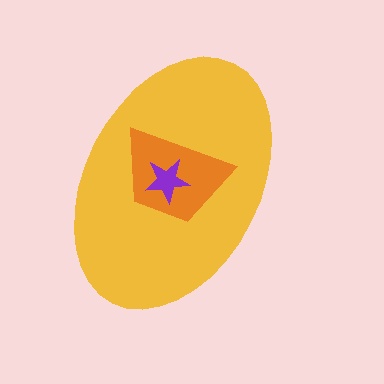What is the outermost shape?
The yellow ellipse.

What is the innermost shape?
The purple star.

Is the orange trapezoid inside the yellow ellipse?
Yes.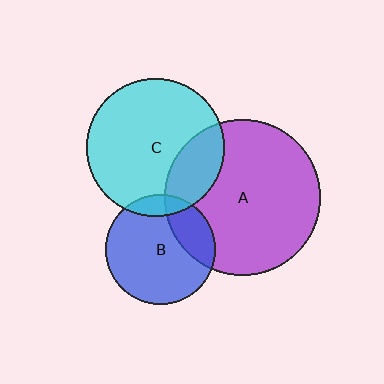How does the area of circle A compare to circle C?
Approximately 1.3 times.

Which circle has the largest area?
Circle A (purple).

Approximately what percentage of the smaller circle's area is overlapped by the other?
Approximately 10%.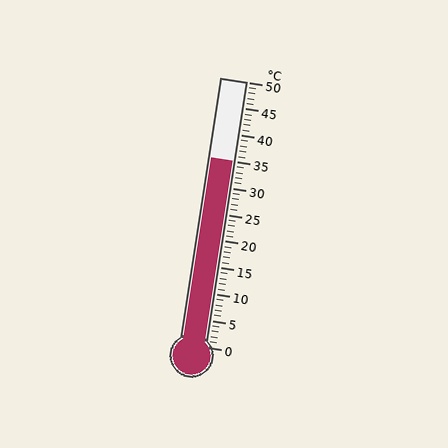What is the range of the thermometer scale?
The thermometer scale ranges from 0°C to 50°C.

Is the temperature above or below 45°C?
The temperature is below 45°C.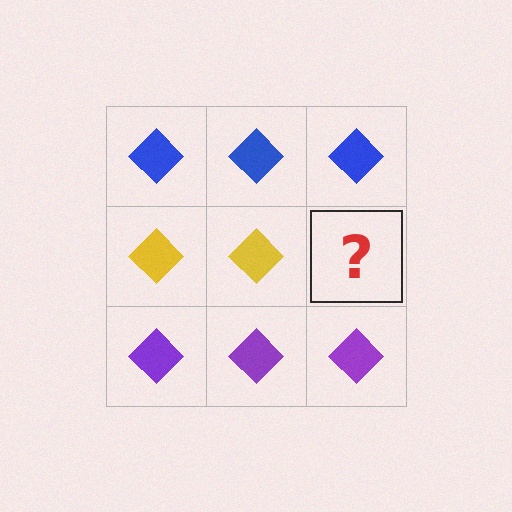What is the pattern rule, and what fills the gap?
The rule is that each row has a consistent color. The gap should be filled with a yellow diamond.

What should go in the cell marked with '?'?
The missing cell should contain a yellow diamond.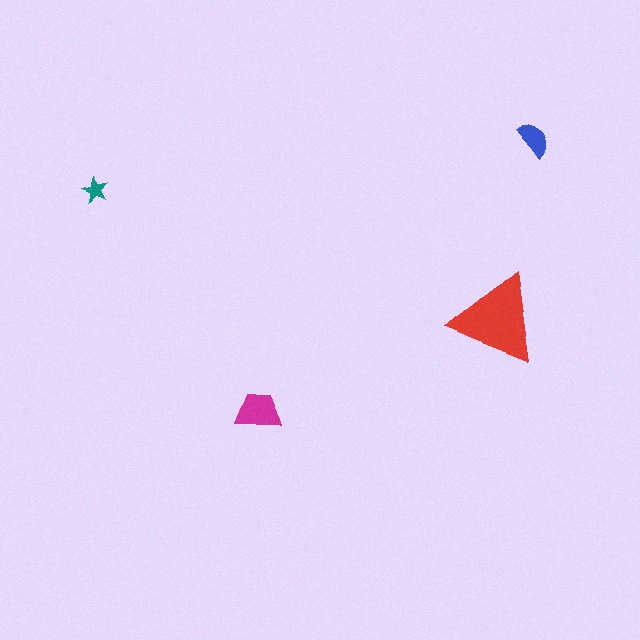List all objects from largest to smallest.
The red triangle, the magenta trapezoid, the blue semicircle, the teal star.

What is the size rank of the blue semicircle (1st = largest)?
3rd.